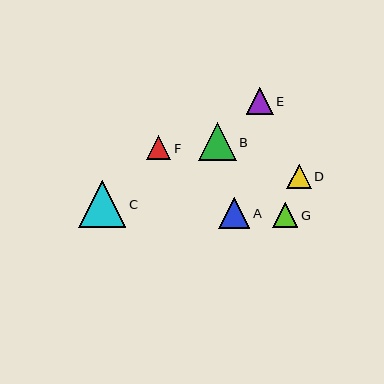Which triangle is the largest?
Triangle C is the largest with a size of approximately 47 pixels.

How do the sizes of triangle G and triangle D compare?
Triangle G and triangle D are approximately the same size.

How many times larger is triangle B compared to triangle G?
Triangle B is approximately 1.5 times the size of triangle G.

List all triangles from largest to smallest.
From largest to smallest: C, B, A, E, G, D, F.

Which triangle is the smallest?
Triangle F is the smallest with a size of approximately 24 pixels.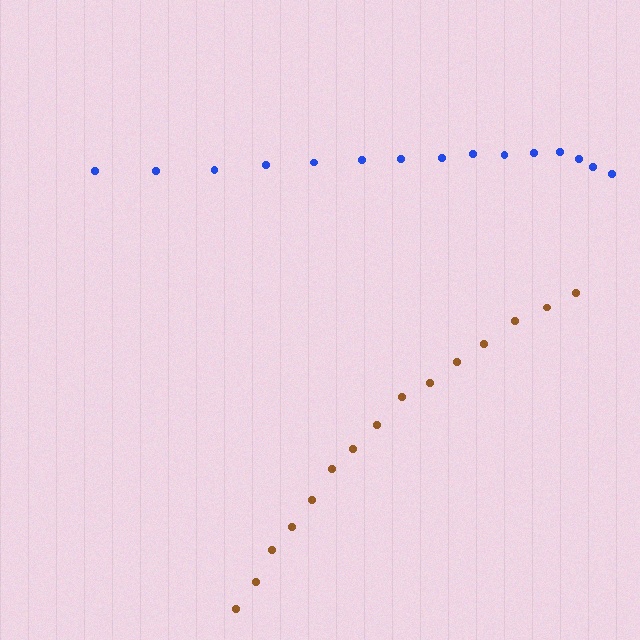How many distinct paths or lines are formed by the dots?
There are 2 distinct paths.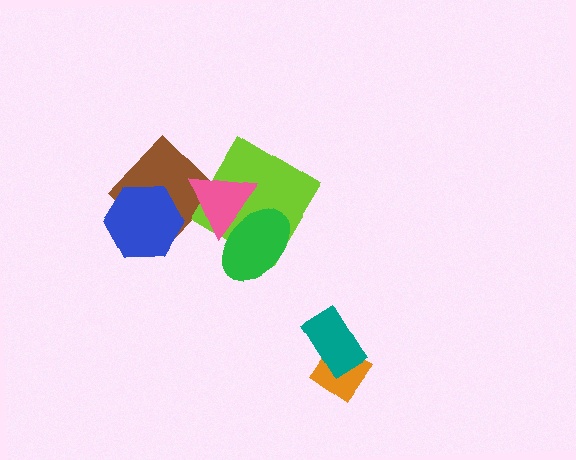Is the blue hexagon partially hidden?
No, no other shape covers it.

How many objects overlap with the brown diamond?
2 objects overlap with the brown diamond.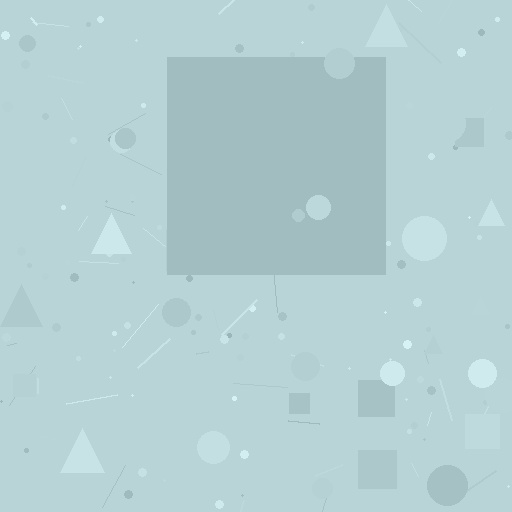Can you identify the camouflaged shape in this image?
The camouflaged shape is a square.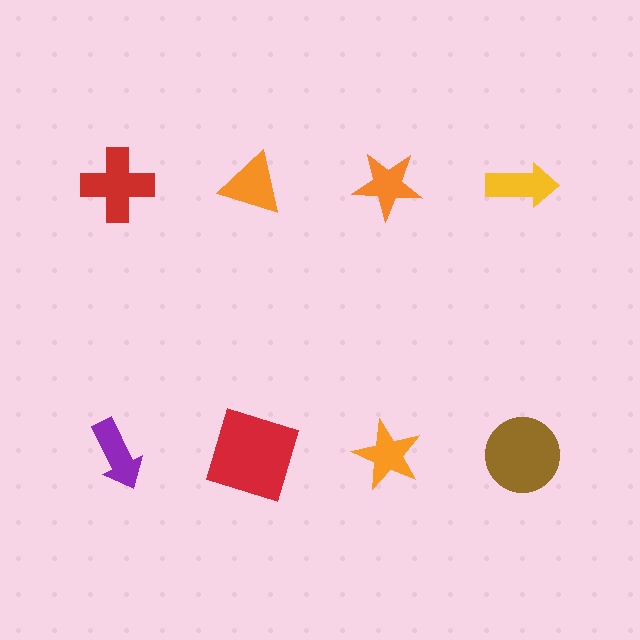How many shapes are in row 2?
4 shapes.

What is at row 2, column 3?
An orange star.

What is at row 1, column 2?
An orange triangle.